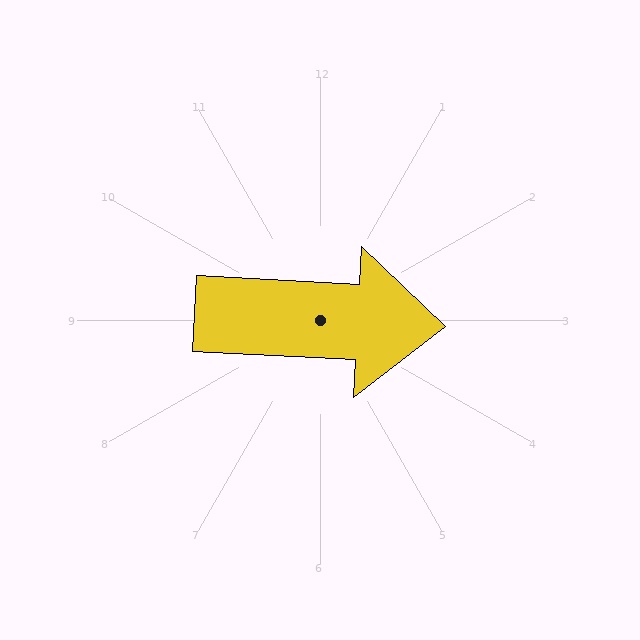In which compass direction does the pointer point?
East.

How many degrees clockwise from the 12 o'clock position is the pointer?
Approximately 93 degrees.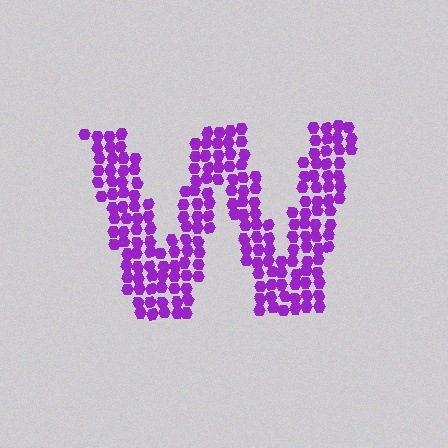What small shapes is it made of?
It is made of small hexagons.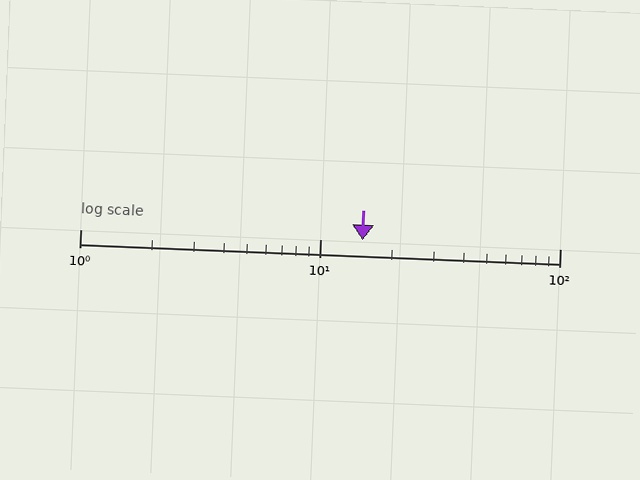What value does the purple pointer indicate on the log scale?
The pointer indicates approximately 15.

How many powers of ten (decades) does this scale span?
The scale spans 2 decades, from 1 to 100.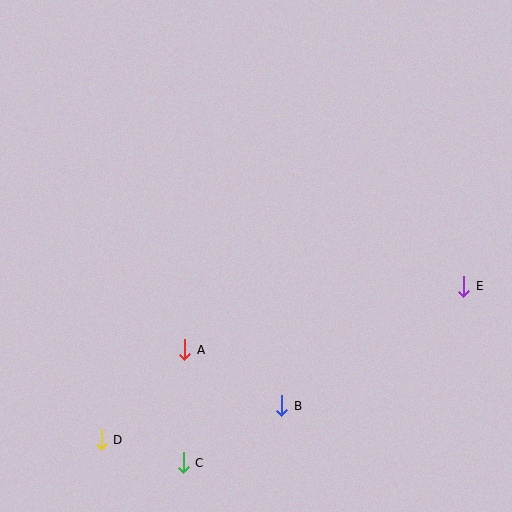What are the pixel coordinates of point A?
Point A is at (185, 350).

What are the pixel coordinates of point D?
Point D is at (101, 440).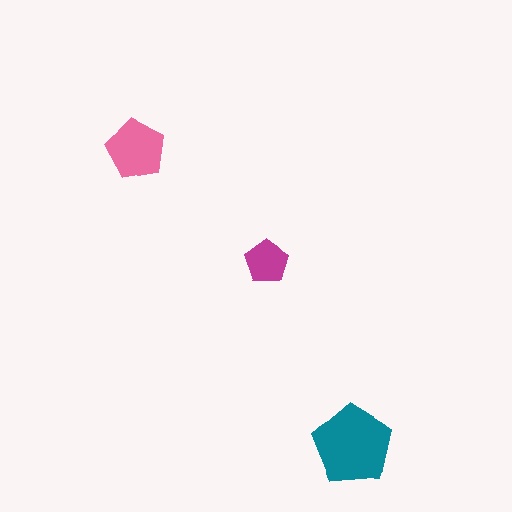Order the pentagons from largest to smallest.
the teal one, the pink one, the magenta one.